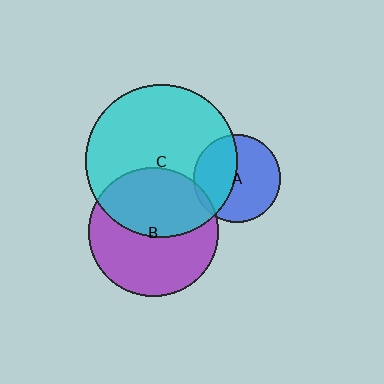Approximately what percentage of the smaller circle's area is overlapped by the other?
Approximately 5%.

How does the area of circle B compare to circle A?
Approximately 2.2 times.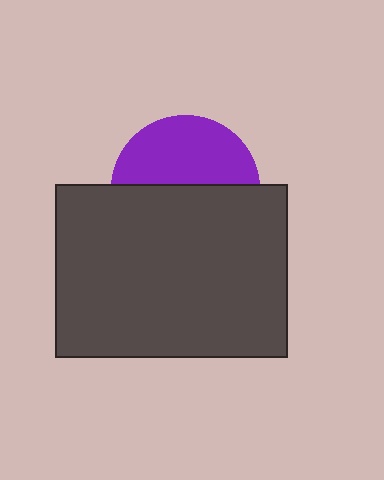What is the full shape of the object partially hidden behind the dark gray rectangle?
The partially hidden object is a purple circle.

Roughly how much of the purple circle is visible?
About half of it is visible (roughly 45%).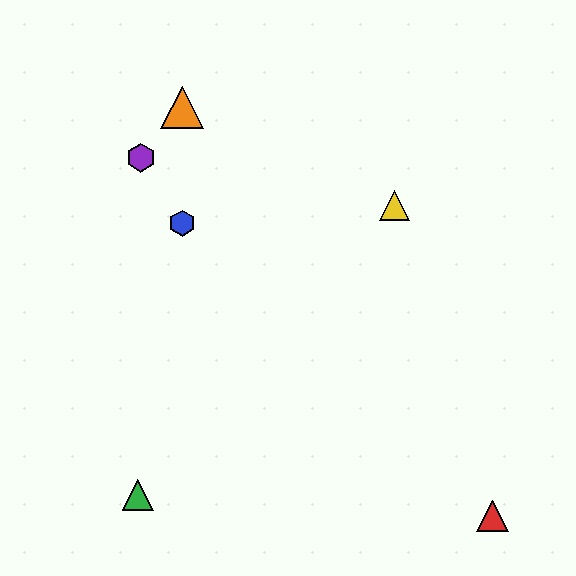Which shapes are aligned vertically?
The blue hexagon, the orange triangle are aligned vertically.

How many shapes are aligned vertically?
2 shapes (the blue hexagon, the orange triangle) are aligned vertically.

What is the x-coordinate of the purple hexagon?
The purple hexagon is at x≈141.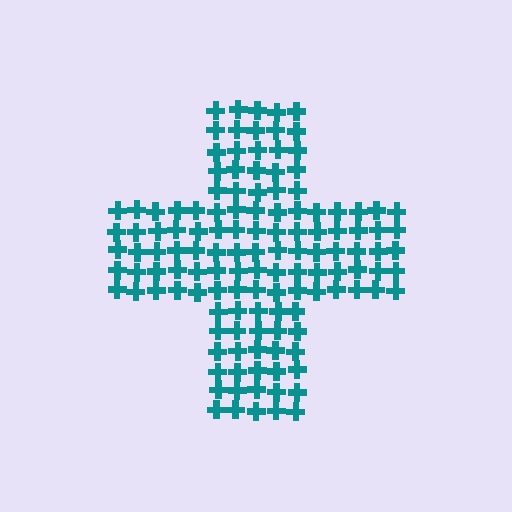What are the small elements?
The small elements are crosses.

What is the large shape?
The large shape is a cross.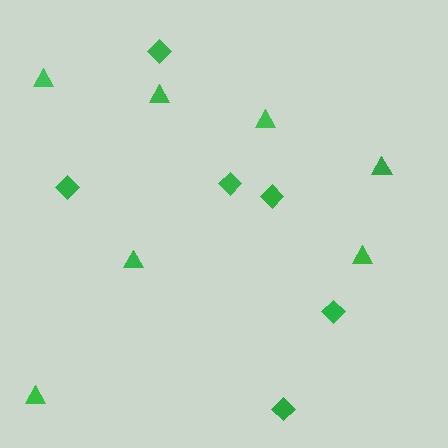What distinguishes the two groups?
There are 2 groups: one group of diamonds (6) and one group of triangles (7).